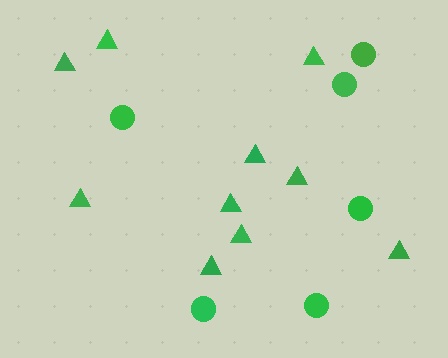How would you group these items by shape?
There are 2 groups: one group of triangles (10) and one group of circles (6).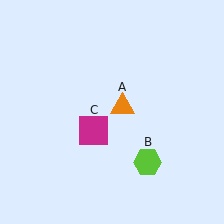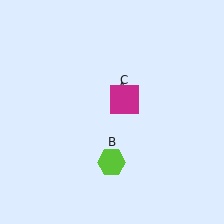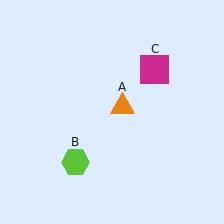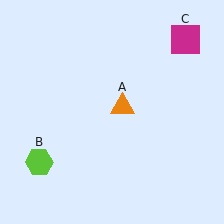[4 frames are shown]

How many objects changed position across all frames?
2 objects changed position: lime hexagon (object B), magenta square (object C).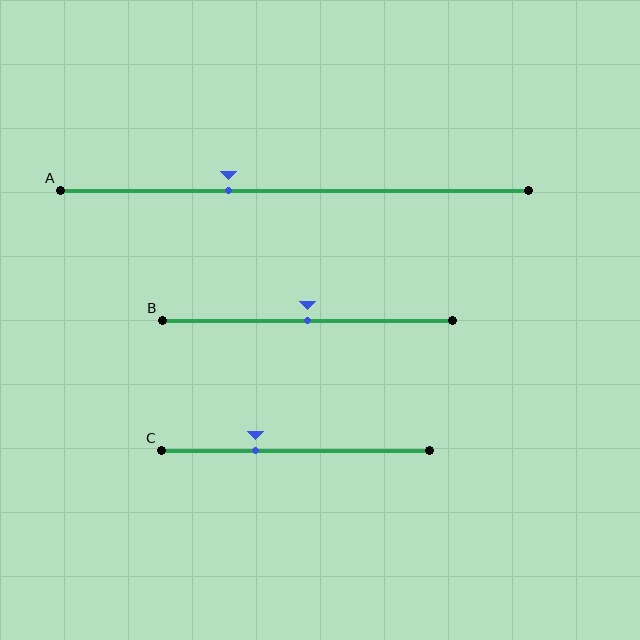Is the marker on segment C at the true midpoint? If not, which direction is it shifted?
No, the marker on segment C is shifted to the left by about 15% of the segment length.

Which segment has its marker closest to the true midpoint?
Segment B has its marker closest to the true midpoint.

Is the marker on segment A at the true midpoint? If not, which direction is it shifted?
No, the marker on segment A is shifted to the left by about 14% of the segment length.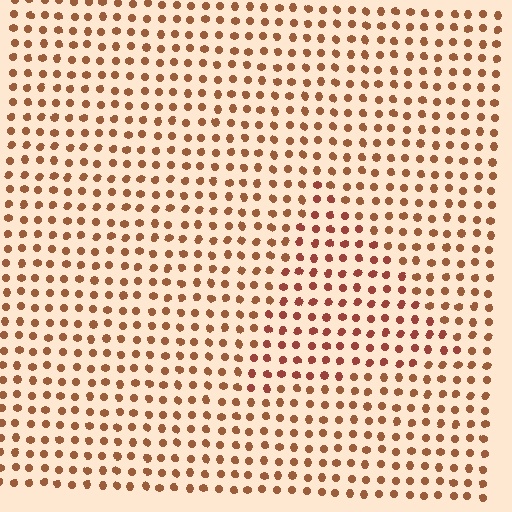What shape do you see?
I see a triangle.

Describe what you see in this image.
The image is filled with small brown elements in a uniform arrangement. A triangle-shaped region is visible where the elements are tinted to a slightly different hue, forming a subtle color boundary.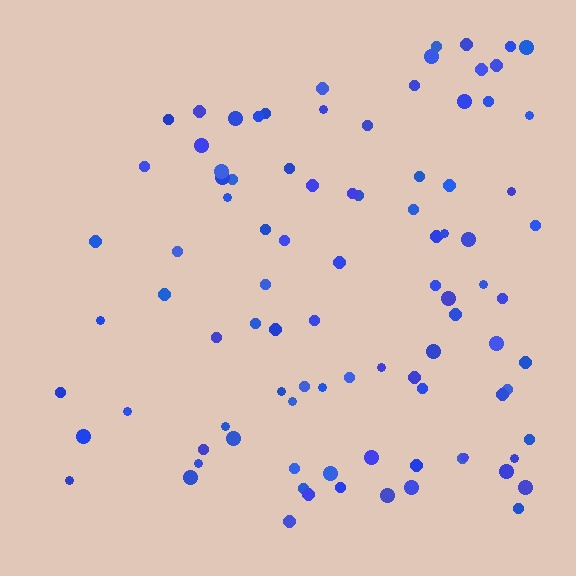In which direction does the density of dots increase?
From left to right, with the right side densest.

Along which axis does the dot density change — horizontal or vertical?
Horizontal.